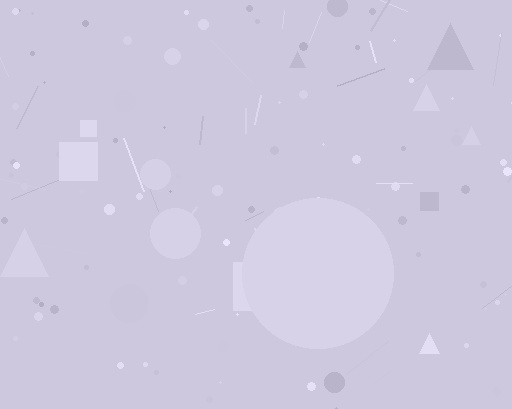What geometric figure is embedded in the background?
A circle is embedded in the background.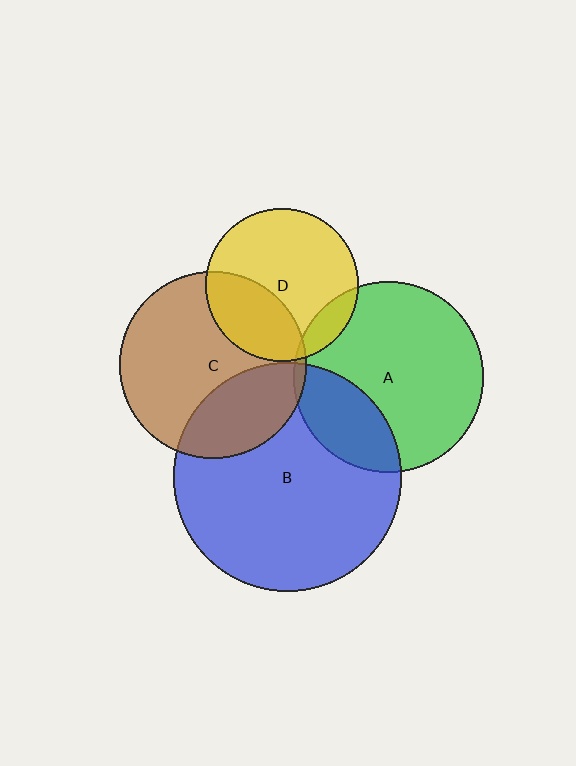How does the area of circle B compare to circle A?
Approximately 1.4 times.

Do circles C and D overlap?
Yes.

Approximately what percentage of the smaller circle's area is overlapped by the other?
Approximately 30%.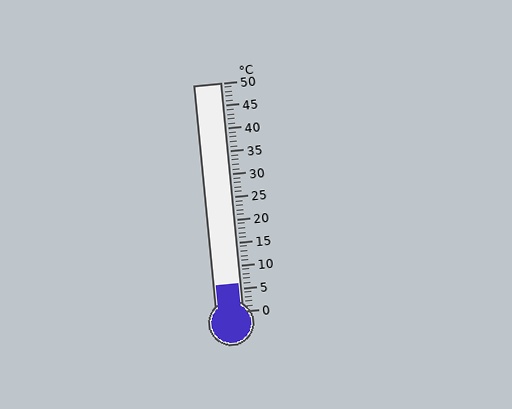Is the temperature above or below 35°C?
The temperature is below 35°C.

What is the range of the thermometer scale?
The thermometer scale ranges from 0°C to 50°C.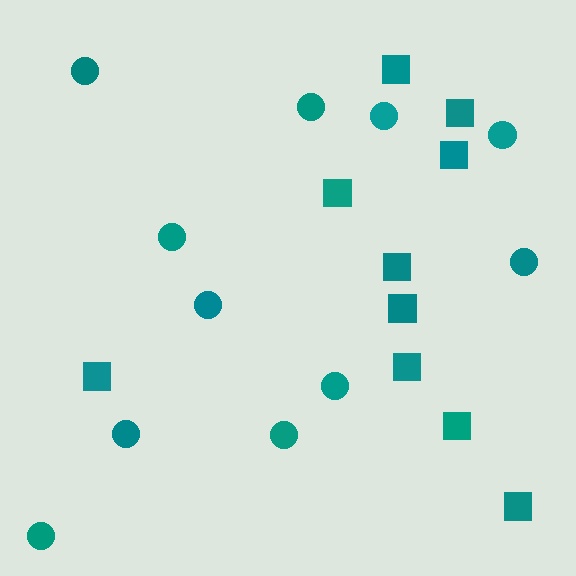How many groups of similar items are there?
There are 2 groups: one group of circles (11) and one group of squares (10).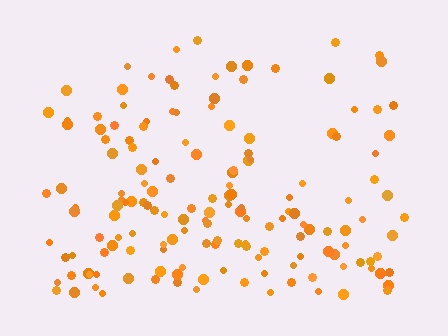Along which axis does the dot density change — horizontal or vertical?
Vertical.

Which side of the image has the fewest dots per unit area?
The top.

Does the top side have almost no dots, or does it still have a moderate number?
Still a moderate number, just noticeably fewer than the bottom.